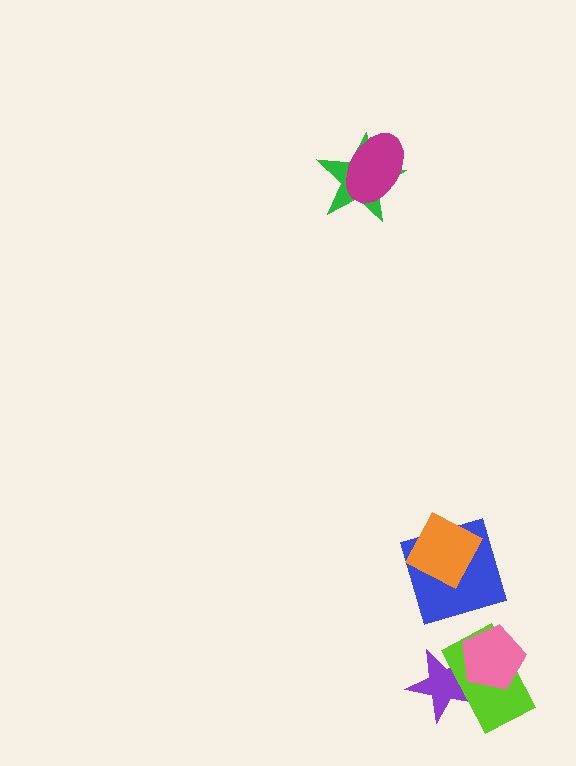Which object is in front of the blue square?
The orange square is in front of the blue square.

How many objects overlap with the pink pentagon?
2 objects overlap with the pink pentagon.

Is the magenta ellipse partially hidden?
No, no other shape covers it.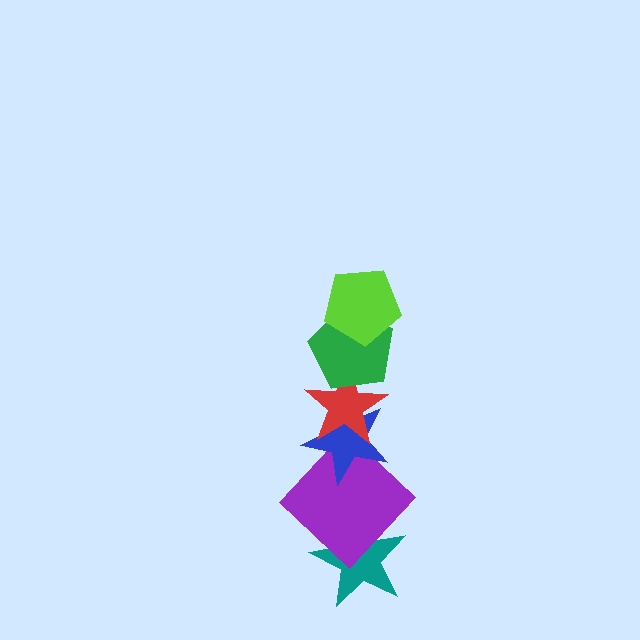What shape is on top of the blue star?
The red star is on top of the blue star.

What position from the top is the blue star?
The blue star is 4th from the top.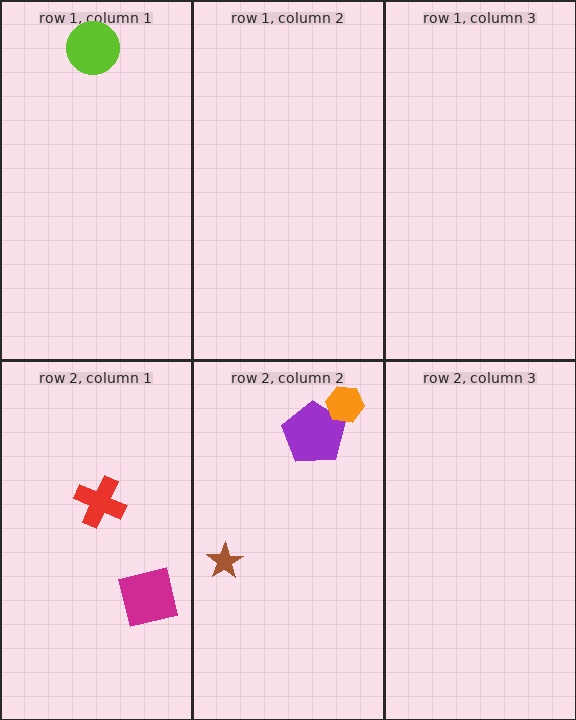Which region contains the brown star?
The row 2, column 2 region.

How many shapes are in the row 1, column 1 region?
1.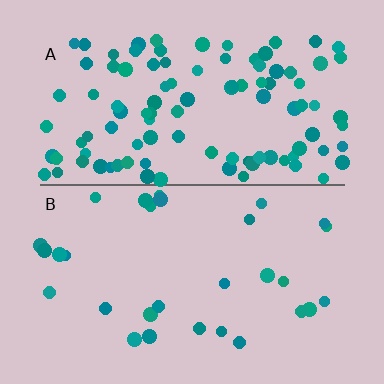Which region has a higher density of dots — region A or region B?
A (the top).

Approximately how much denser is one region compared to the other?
Approximately 3.4× — region A over region B.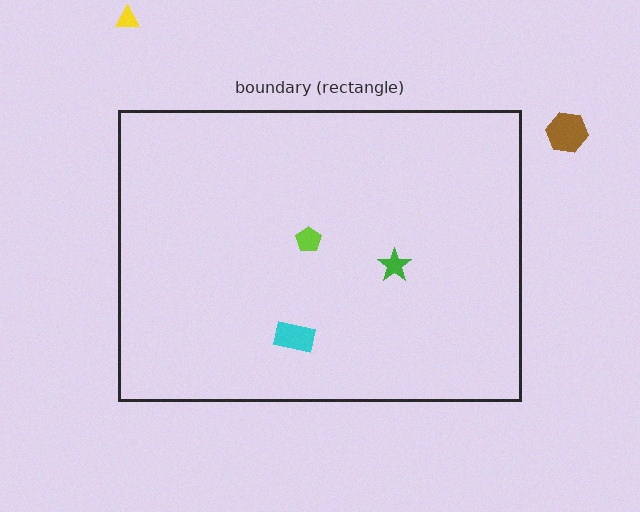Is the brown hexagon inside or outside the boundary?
Outside.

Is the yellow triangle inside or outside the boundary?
Outside.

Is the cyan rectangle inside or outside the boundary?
Inside.